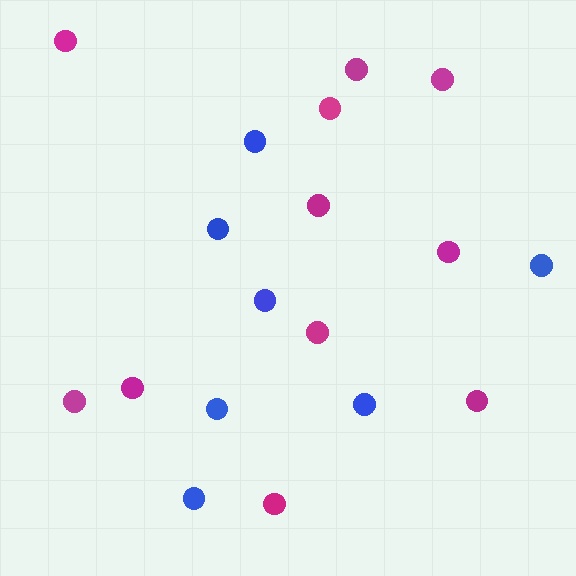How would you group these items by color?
There are 2 groups: one group of magenta circles (11) and one group of blue circles (7).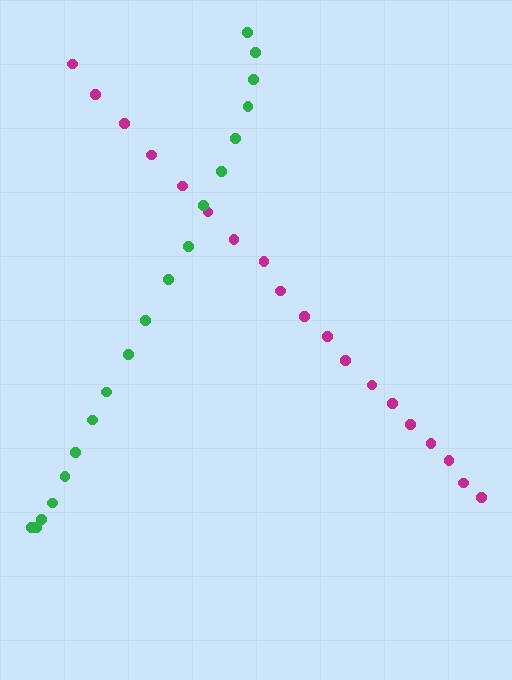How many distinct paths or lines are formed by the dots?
There are 2 distinct paths.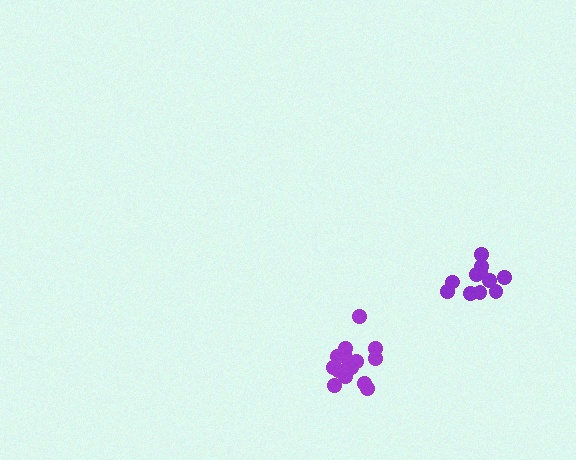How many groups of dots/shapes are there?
There are 2 groups.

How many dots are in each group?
Group 1: 15 dots, Group 2: 11 dots (26 total).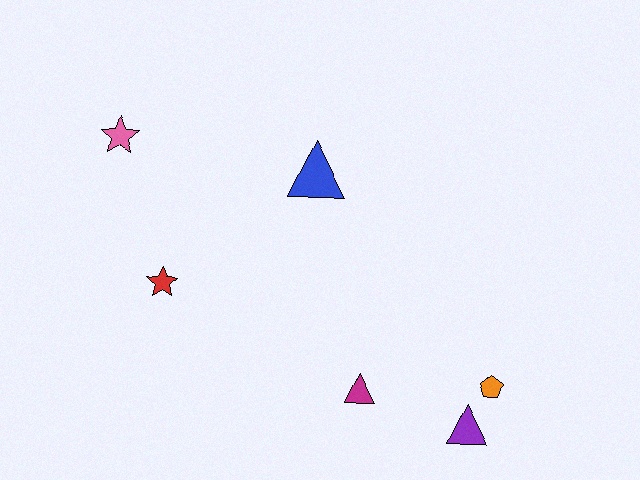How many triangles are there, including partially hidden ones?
There are 3 triangles.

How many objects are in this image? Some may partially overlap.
There are 6 objects.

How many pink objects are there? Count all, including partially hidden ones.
There is 1 pink object.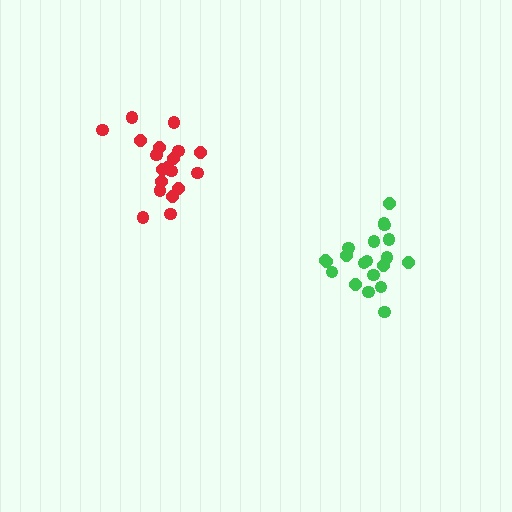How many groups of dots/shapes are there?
There are 2 groups.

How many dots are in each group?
Group 1: 19 dots, Group 2: 20 dots (39 total).